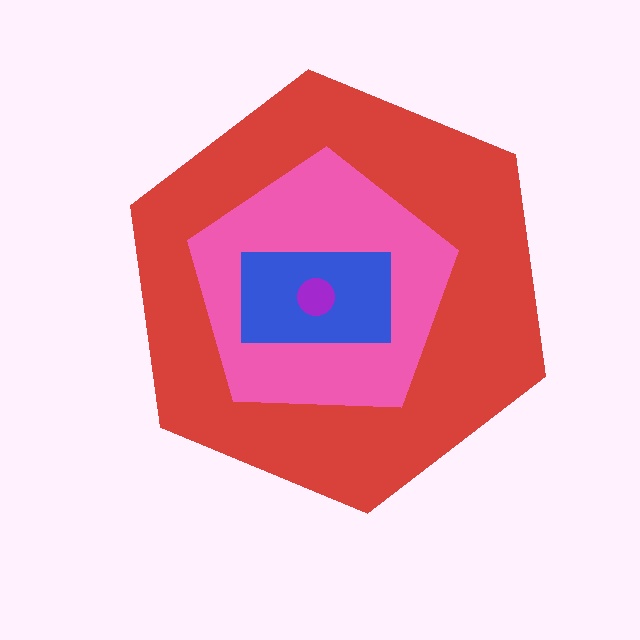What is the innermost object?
The purple circle.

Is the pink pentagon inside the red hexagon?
Yes.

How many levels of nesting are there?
4.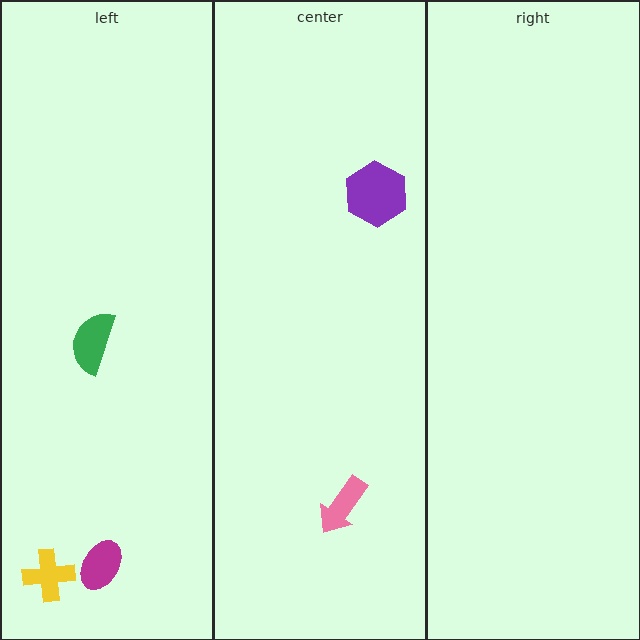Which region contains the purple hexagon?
The center region.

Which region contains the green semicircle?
The left region.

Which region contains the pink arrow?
The center region.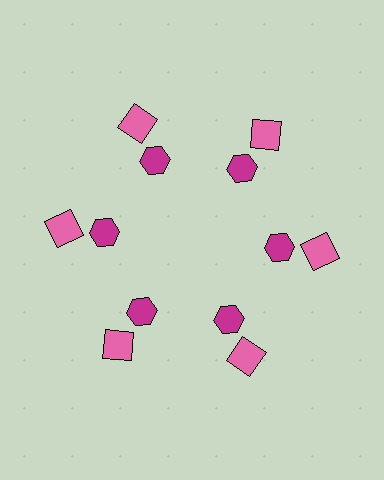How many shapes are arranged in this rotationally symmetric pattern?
There are 12 shapes, arranged in 6 groups of 2.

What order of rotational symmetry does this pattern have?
This pattern has 6-fold rotational symmetry.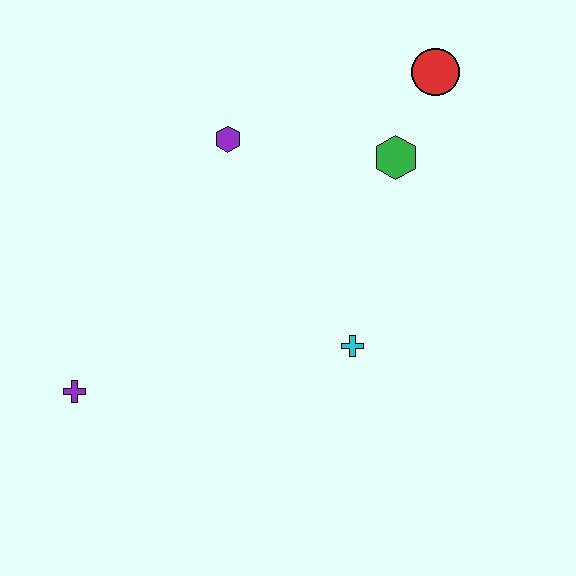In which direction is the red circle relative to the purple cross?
The red circle is to the right of the purple cross.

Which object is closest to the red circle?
The green hexagon is closest to the red circle.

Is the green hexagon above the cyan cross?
Yes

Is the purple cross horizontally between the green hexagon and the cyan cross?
No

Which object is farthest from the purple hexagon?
The purple cross is farthest from the purple hexagon.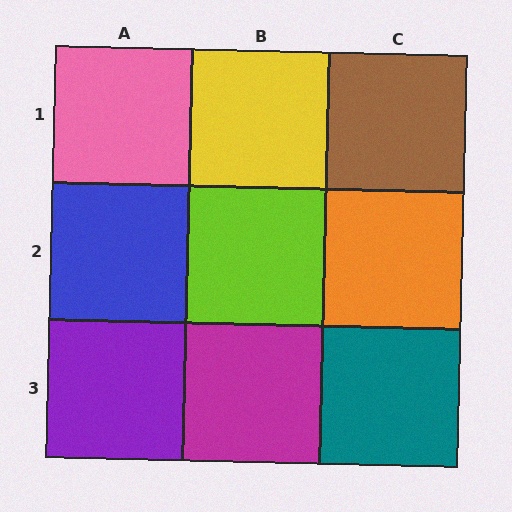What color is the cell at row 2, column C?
Orange.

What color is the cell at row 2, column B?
Lime.